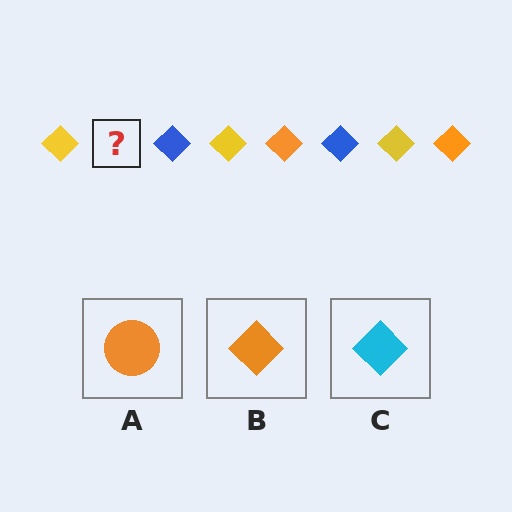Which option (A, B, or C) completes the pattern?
B.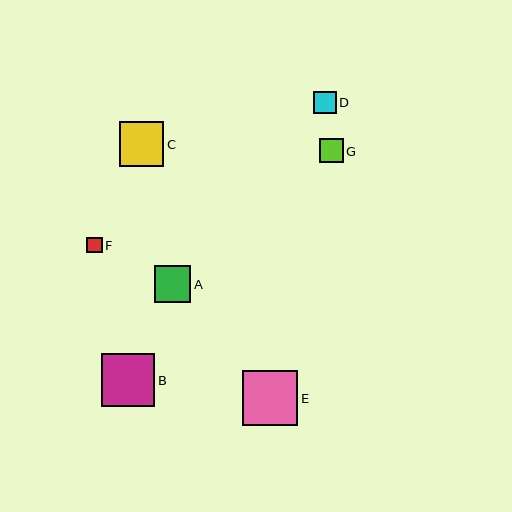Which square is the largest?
Square E is the largest with a size of approximately 55 pixels.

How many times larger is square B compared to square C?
Square B is approximately 1.2 times the size of square C.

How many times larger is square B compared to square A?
Square B is approximately 1.5 times the size of square A.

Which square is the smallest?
Square F is the smallest with a size of approximately 16 pixels.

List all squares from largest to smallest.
From largest to smallest: E, B, C, A, G, D, F.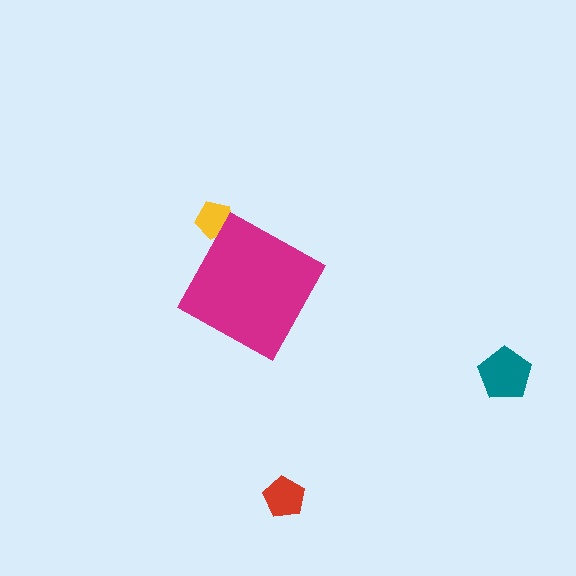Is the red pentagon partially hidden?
No, the red pentagon is fully visible.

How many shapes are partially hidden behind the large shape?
1 shape is partially hidden.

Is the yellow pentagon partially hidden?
Yes, the yellow pentagon is partially hidden behind the magenta diamond.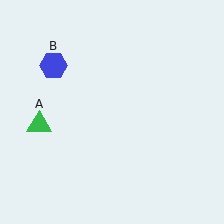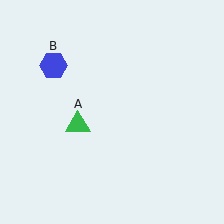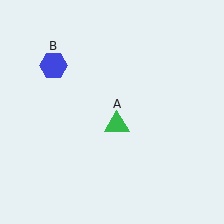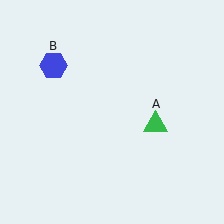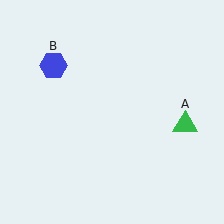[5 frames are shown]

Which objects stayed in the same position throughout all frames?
Blue hexagon (object B) remained stationary.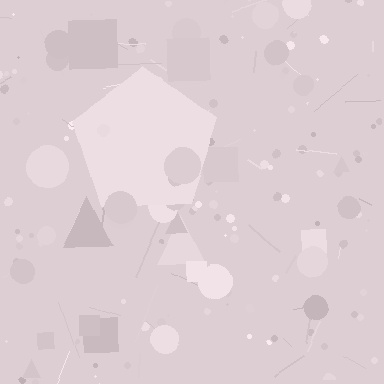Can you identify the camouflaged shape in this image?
The camouflaged shape is a pentagon.